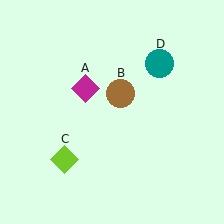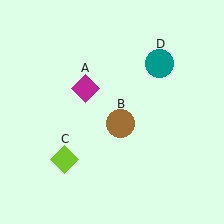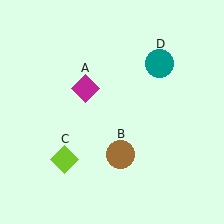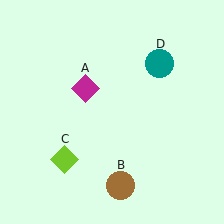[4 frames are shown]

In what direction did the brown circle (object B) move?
The brown circle (object B) moved down.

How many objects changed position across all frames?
1 object changed position: brown circle (object B).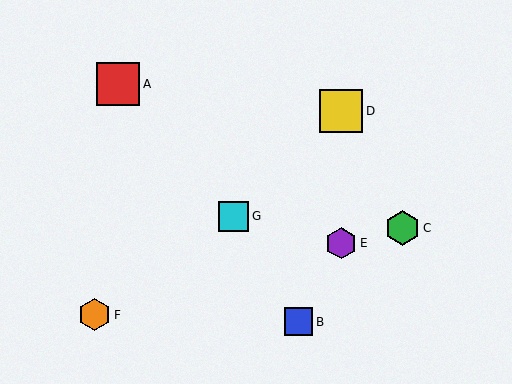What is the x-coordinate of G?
Object G is at x≈233.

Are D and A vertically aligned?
No, D is at x≈341 and A is at x≈118.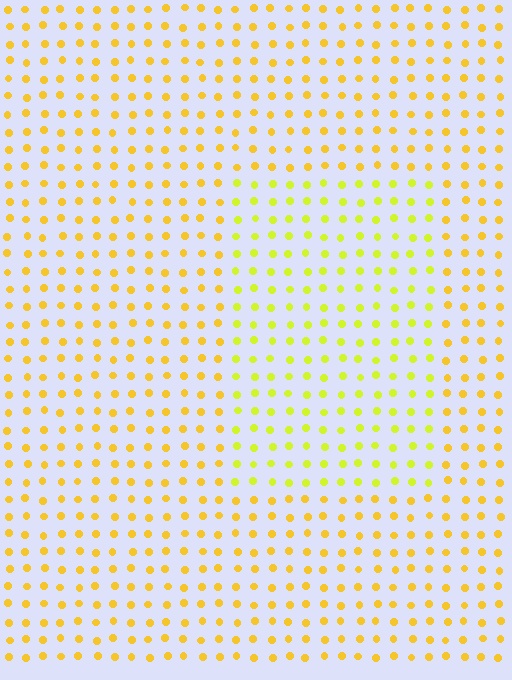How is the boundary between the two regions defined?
The boundary is defined purely by a slight shift in hue (about 25 degrees). Spacing, size, and orientation are identical on both sides.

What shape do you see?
I see a rectangle.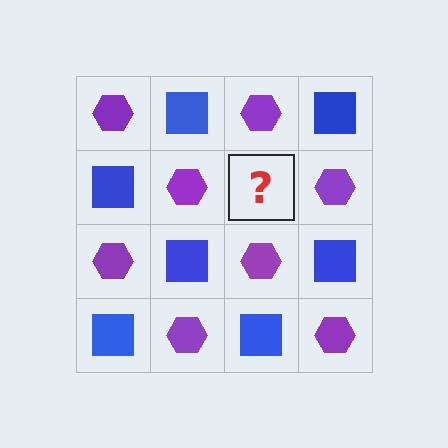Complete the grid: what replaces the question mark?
The question mark should be replaced with a blue square.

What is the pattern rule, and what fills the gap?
The rule is that it alternates purple hexagon and blue square in a checkerboard pattern. The gap should be filled with a blue square.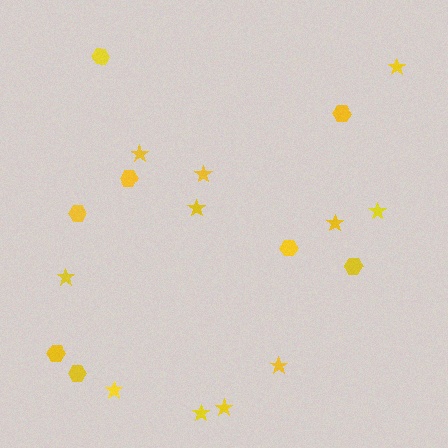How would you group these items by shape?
There are 2 groups: one group of hexagons (8) and one group of stars (11).